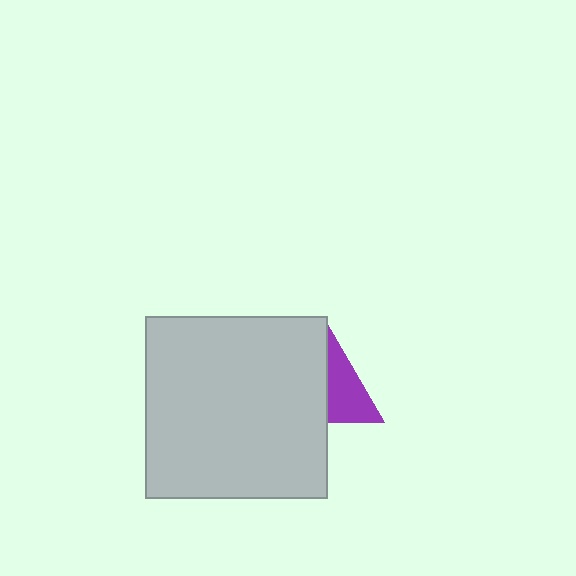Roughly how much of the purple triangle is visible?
About half of it is visible (roughly 49%).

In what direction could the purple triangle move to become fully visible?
The purple triangle could move right. That would shift it out from behind the light gray square entirely.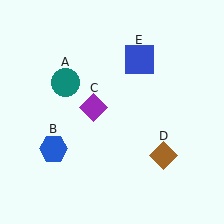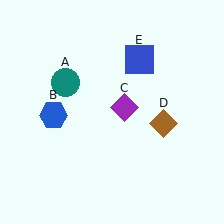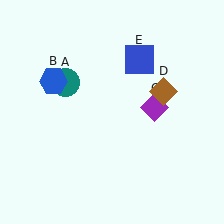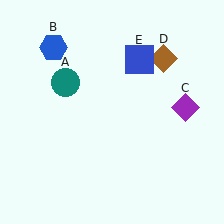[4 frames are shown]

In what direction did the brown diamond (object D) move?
The brown diamond (object D) moved up.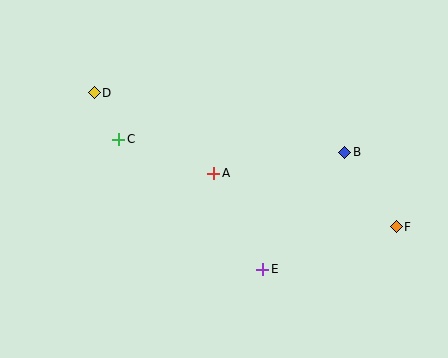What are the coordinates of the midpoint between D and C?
The midpoint between D and C is at (107, 116).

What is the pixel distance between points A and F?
The distance between A and F is 190 pixels.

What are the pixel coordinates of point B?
Point B is at (345, 152).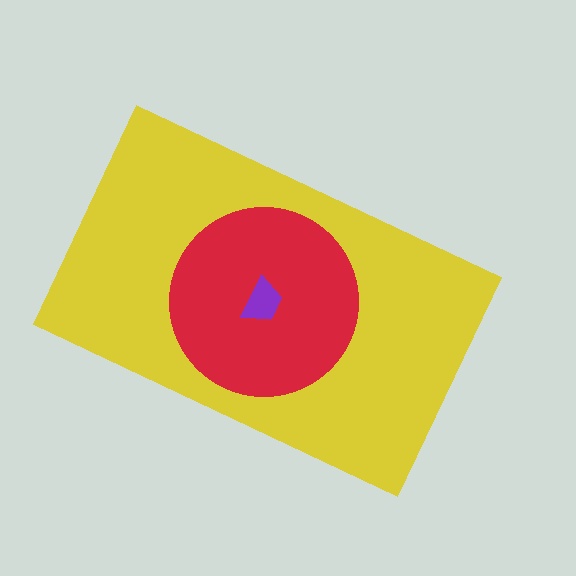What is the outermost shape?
The yellow rectangle.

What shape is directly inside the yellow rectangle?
The red circle.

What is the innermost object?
The purple trapezoid.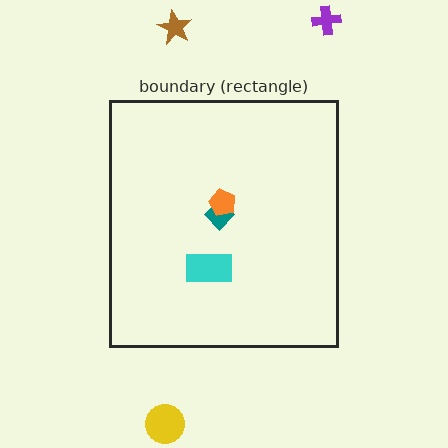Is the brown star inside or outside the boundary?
Outside.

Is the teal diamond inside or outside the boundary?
Inside.